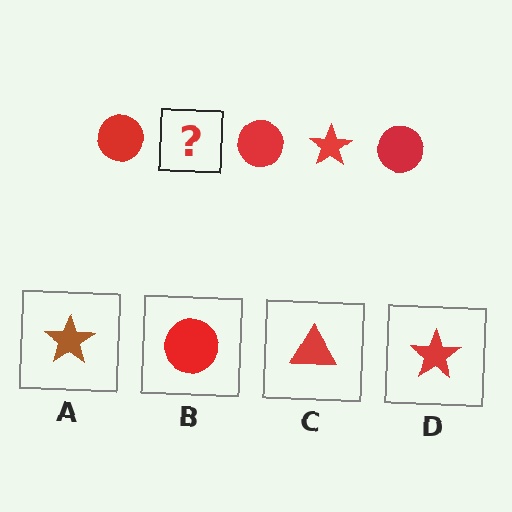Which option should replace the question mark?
Option D.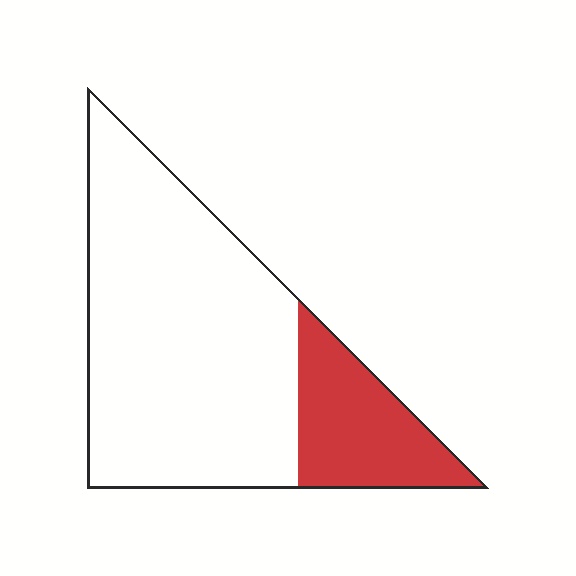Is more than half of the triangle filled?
No.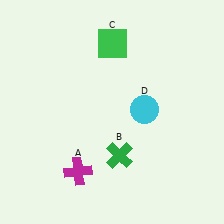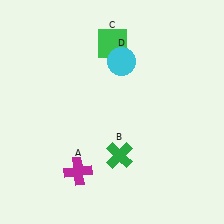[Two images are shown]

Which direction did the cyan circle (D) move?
The cyan circle (D) moved up.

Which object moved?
The cyan circle (D) moved up.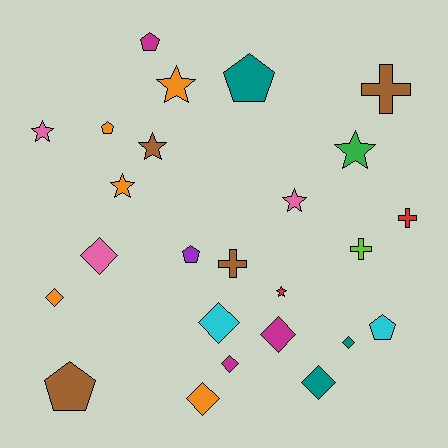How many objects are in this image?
There are 25 objects.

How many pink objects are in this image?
There are 3 pink objects.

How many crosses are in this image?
There are 4 crosses.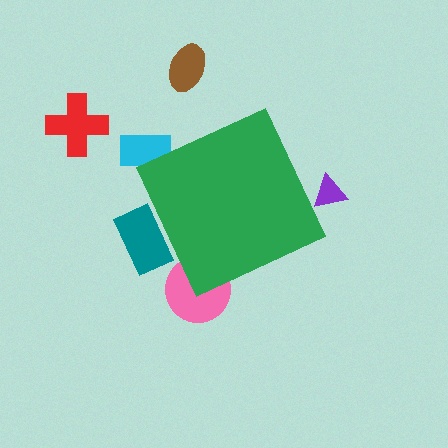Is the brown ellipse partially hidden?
No, the brown ellipse is fully visible.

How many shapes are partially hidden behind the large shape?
4 shapes are partially hidden.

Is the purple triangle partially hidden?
Yes, the purple triangle is partially hidden behind the green diamond.